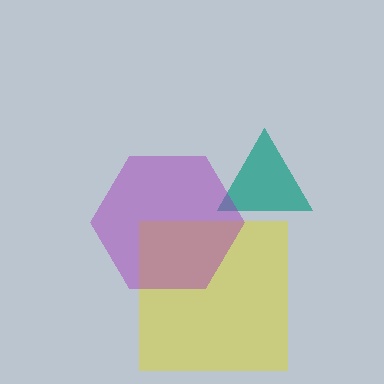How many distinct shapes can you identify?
There are 3 distinct shapes: a teal triangle, a yellow square, a purple hexagon.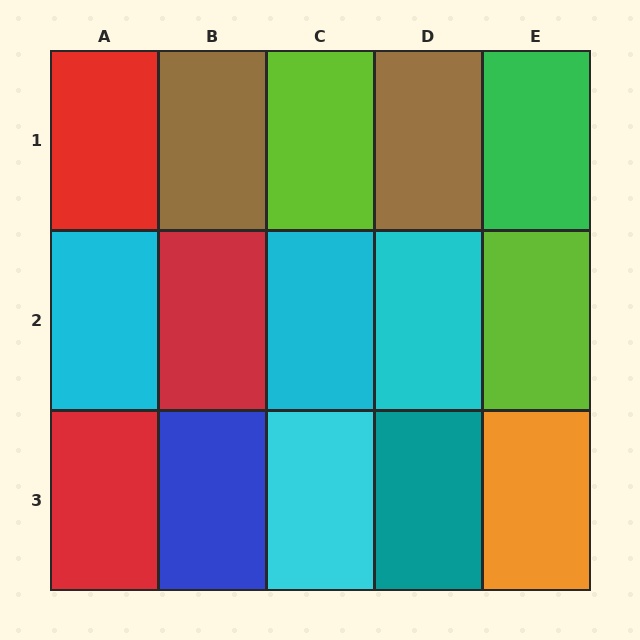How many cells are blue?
1 cell is blue.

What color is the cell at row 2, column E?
Lime.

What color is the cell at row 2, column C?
Cyan.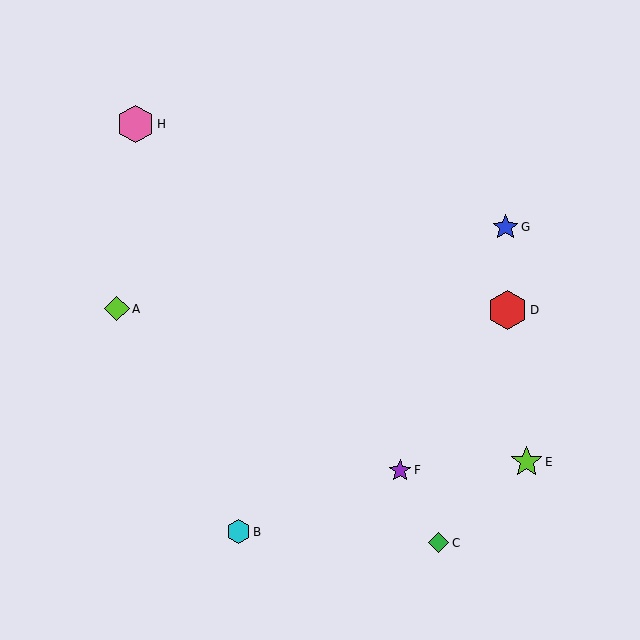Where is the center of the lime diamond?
The center of the lime diamond is at (117, 309).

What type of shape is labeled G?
Shape G is a blue star.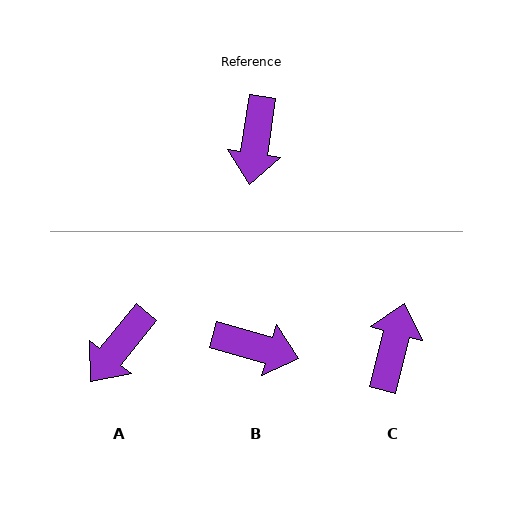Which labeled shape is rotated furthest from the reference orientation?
C, about 174 degrees away.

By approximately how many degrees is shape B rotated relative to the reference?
Approximately 83 degrees counter-clockwise.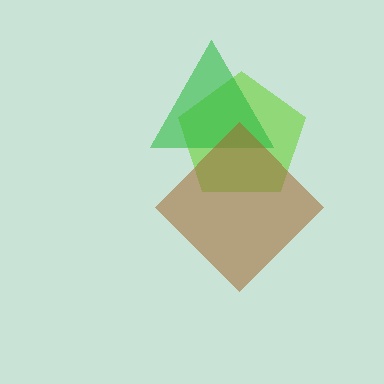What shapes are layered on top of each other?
The layered shapes are: a lime pentagon, a green triangle, a brown diamond.